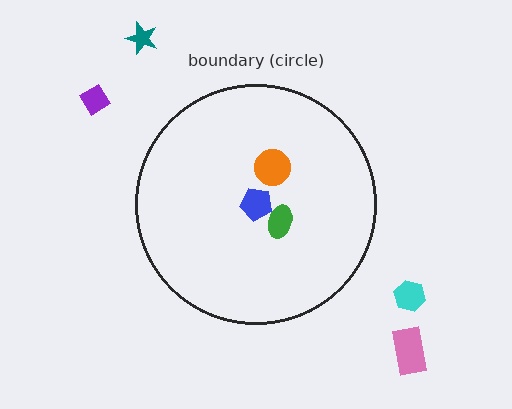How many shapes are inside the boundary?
3 inside, 4 outside.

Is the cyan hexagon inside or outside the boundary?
Outside.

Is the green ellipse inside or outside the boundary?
Inside.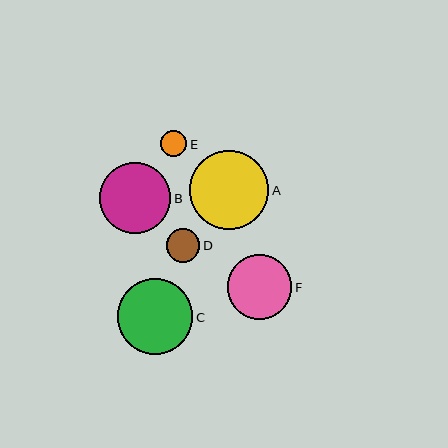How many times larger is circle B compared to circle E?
Circle B is approximately 2.8 times the size of circle E.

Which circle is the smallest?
Circle E is the smallest with a size of approximately 26 pixels.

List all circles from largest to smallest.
From largest to smallest: A, C, B, F, D, E.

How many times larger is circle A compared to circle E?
Circle A is approximately 3.1 times the size of circle E.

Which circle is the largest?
Circle A is the largest with a size of approximately 79 pixels.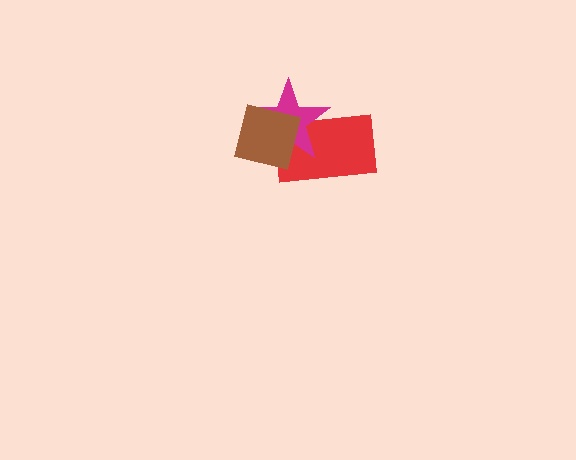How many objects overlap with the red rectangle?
2 objects overlap with the red rectangle.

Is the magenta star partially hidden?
Yes, it is partially covered by another shape.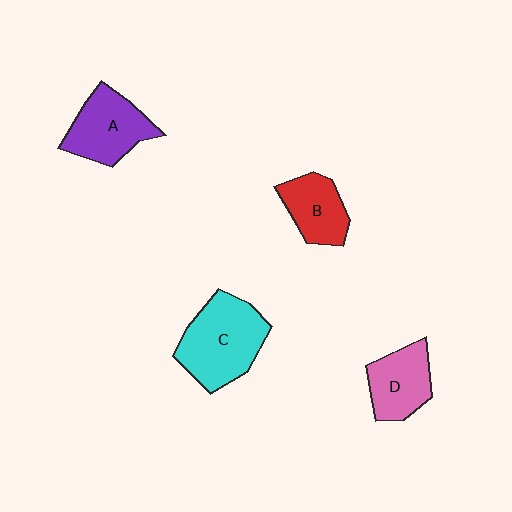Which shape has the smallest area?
Shape B (red).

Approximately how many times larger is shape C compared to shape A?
Approximately 1.3 times.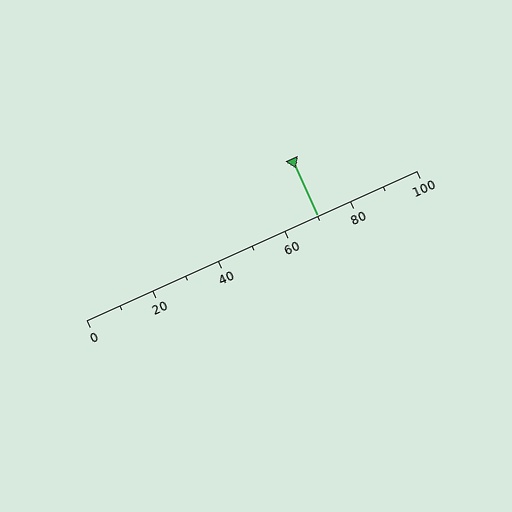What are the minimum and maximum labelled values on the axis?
The axis runs from 0 to 100.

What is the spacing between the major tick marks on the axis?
The major ticks are spaced 20 apart.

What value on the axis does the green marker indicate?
The marker indicates approximately 70.